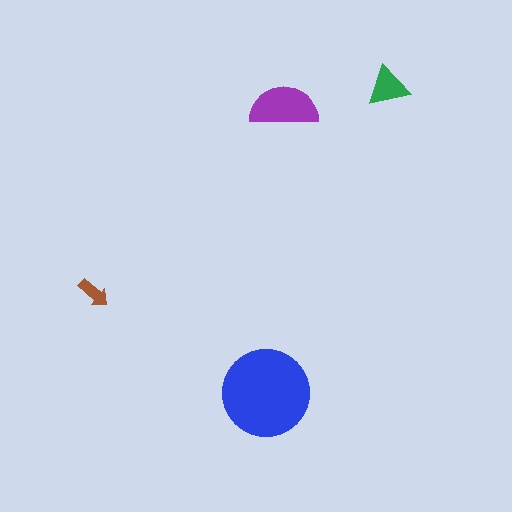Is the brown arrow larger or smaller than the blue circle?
Smaller.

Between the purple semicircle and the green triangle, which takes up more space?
The purple semicircle.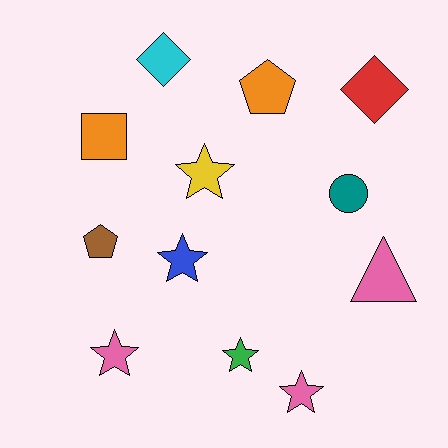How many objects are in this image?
There are 12 objects.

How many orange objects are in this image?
There are 2 orange objects.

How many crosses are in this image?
There are no crosses.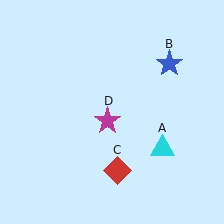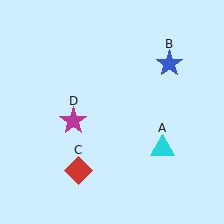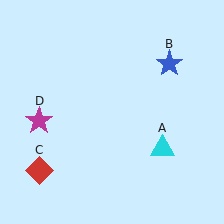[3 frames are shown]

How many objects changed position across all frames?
2 objects changed position: red diamond (object C), magenta star (object D).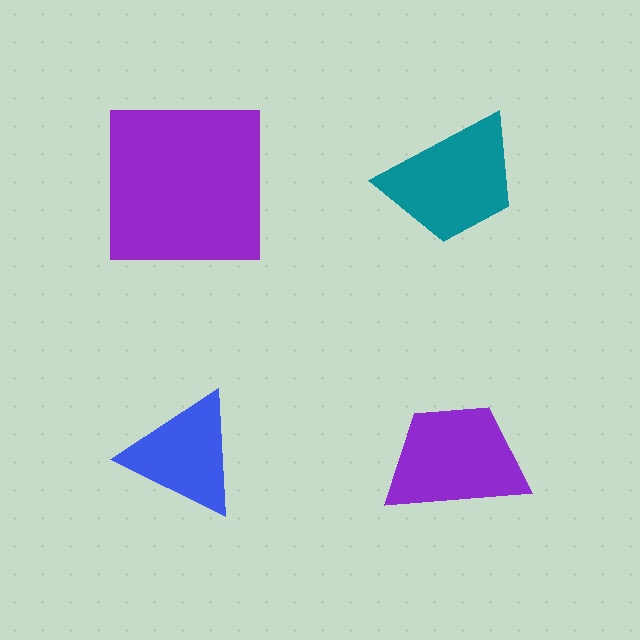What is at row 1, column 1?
A purple square.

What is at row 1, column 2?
A teal trapezoid.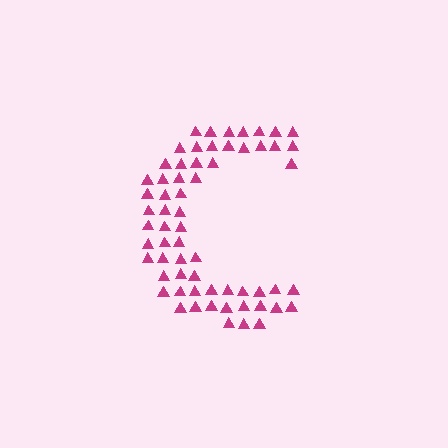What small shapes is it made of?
It is made of small triangles.